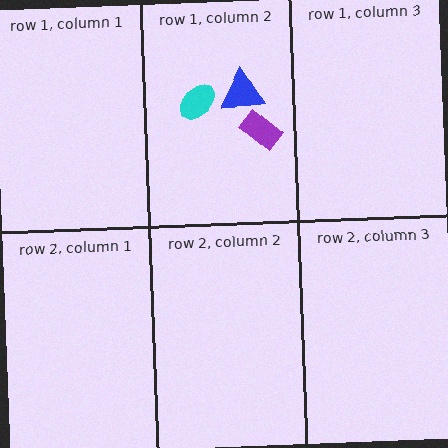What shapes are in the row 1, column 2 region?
The purple rectangle, the cyan ellipse, the blue triangle.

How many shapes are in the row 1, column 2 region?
3.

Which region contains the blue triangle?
The row 1, column 2 region.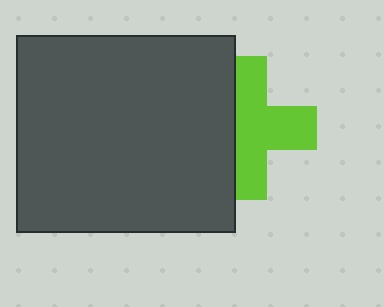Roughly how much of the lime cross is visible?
About half of it is visible (roughly 63%).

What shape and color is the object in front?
The object in front is a dark gray rectangle.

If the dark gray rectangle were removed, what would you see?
You would see the complete lime cross.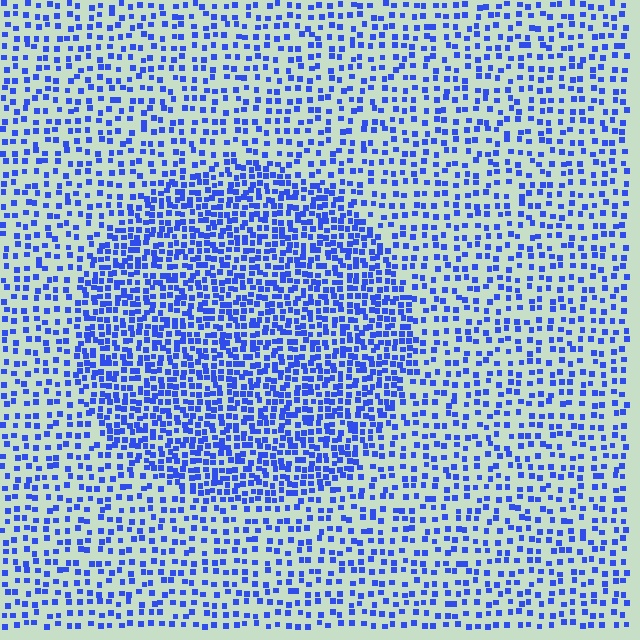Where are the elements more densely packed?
The elements are more densely packed inside the circle boundary.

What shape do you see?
I see a circle.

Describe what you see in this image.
The image contains small blue elements arranged at two different densities. A circle-shaped region is visible where the elements are more densely packed than the surrounding area.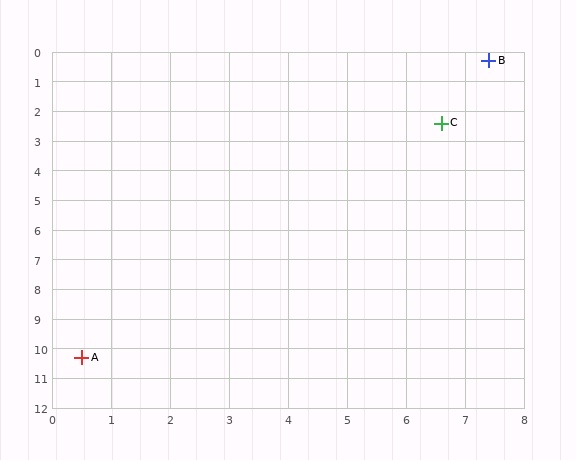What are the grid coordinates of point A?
Point A is at approximately (0.5, 10.3).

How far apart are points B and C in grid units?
Points B and C are about 2.2 grid units apart.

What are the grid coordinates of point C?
Point C is at approximately (6.6, 2.4).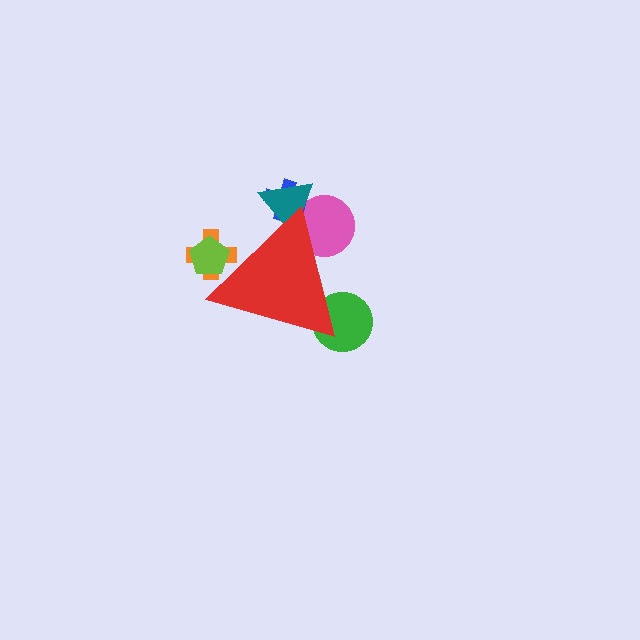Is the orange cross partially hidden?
Yes, the orange cross is partially hidden behind the red triangle.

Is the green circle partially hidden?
Yes, the green circle is partially hidden behind the red triangle.